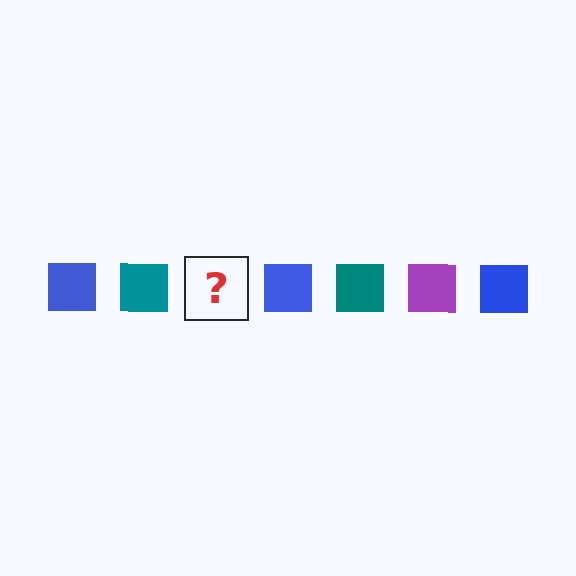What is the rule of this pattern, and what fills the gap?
The rule is that the pattern cycles through blue, teal, purple squares. The gap should be filled with a purple square.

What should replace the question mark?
The question mark should be replaced with a purple square.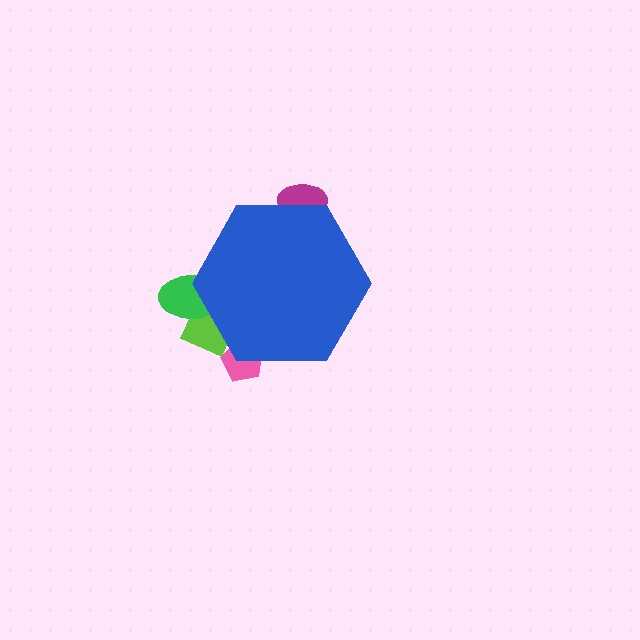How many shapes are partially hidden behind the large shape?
4 shapes are partially hidden.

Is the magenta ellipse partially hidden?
Yes, the magenta ellipse is partially hidden behind the blue hexagon.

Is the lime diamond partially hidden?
Yes, the lime diamond is partially hidden behind the blue hexagon.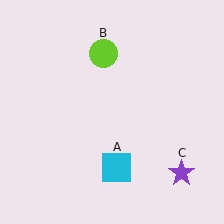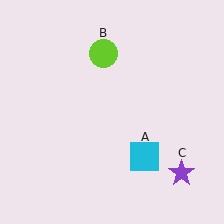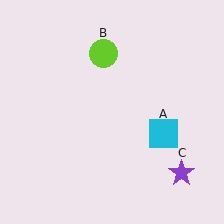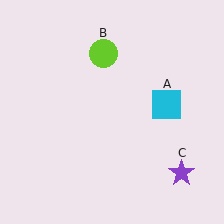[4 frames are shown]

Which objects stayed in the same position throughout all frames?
Lime circle (object B) and purple star (object C) remained stationary.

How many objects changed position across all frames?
1 object changed position: cyan square (object A).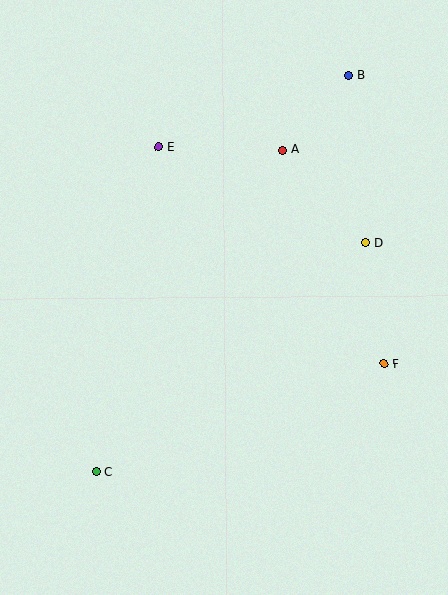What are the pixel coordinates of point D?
Point D is at (365, 243).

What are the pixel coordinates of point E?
Point E is at (159, 147).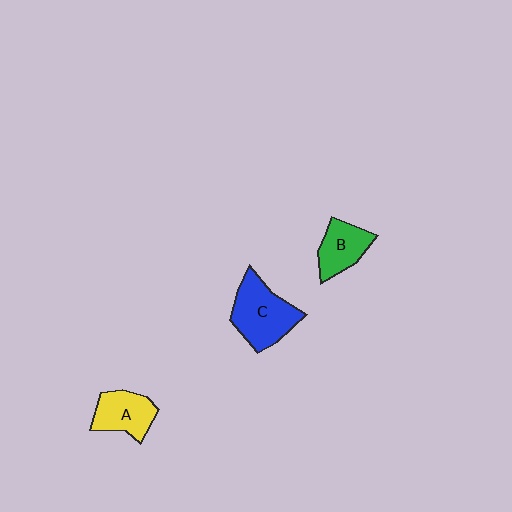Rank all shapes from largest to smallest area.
From largest to smallest: C (blue), A (yellow), B (green).